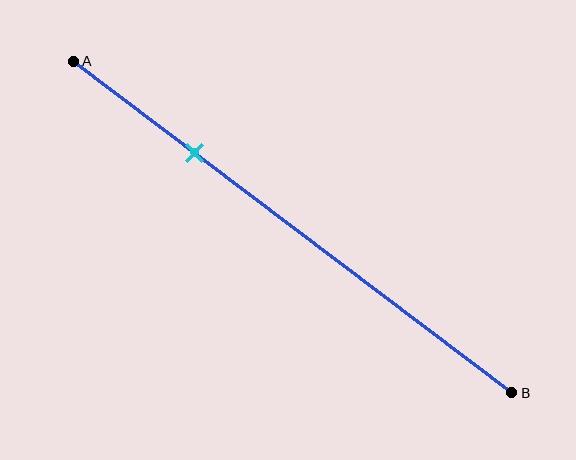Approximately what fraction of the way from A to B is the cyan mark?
The cyan mark is approximately 30% of the way from A to B.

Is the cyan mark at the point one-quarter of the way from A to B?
Yes, the mark is approximately at the one-quarter point.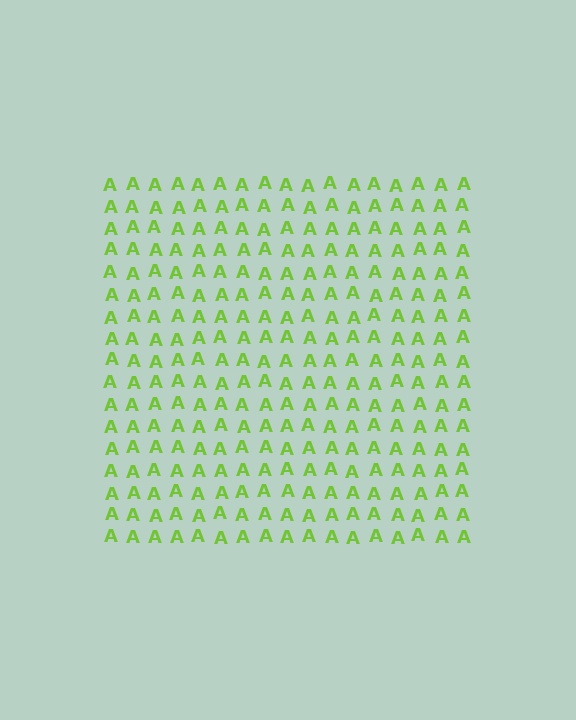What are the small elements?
The small elements are letter A's.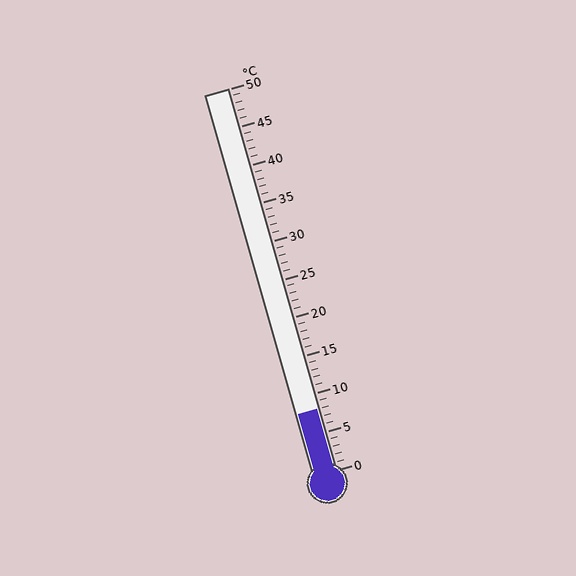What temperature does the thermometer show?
The thermometer shows approximately 8°C.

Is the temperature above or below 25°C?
The temperature is below 25°C.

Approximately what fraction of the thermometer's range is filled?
The thermometer is filled to approximately 15% of its range.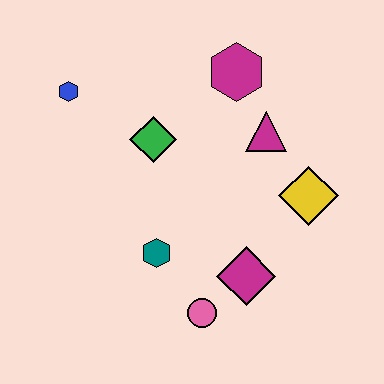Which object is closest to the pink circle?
The magenta diamond is closest to the pink circle.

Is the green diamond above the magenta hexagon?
No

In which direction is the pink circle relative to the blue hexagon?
The pink circle is below the blue hexagon.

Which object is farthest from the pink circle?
The blue hexagon is farthest from the pink circle.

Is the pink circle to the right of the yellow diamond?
No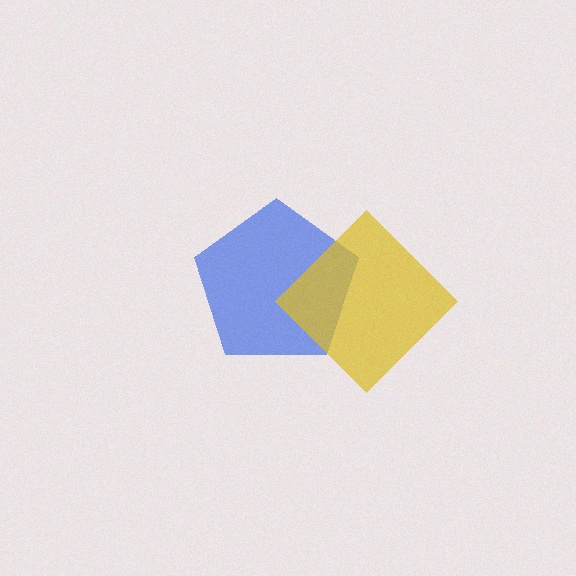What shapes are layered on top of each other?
The layered shapes are: a blue pentagon, a yellow diamond.